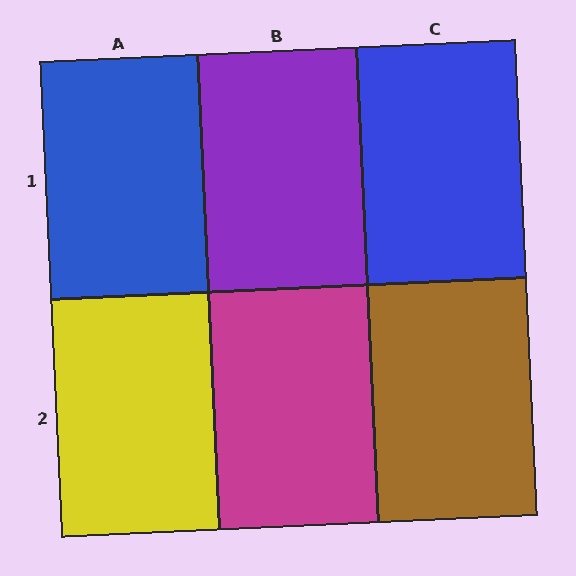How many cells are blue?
2 cells are blue.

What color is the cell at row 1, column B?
Purple.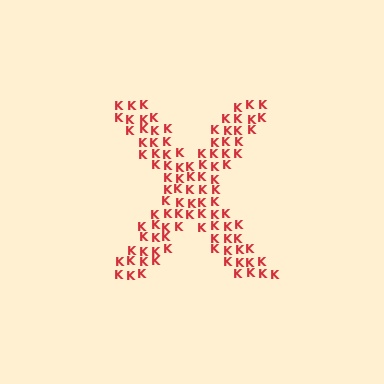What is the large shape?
The large shape is the letter X.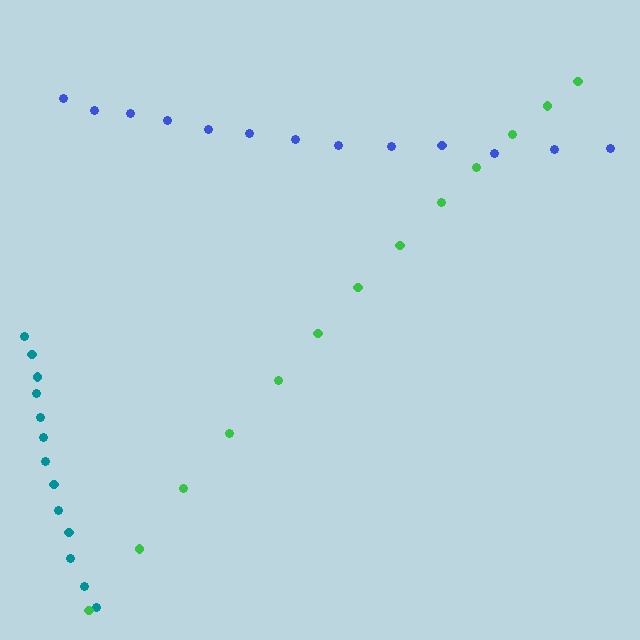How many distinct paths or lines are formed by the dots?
There are 3 distinct paths.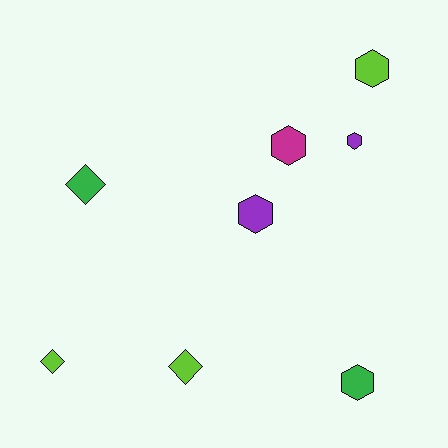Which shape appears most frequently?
Hexagon, with 5 objects.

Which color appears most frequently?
Lime, with 3 objects.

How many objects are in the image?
There are 8 objects.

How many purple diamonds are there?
There are no purple diamonds.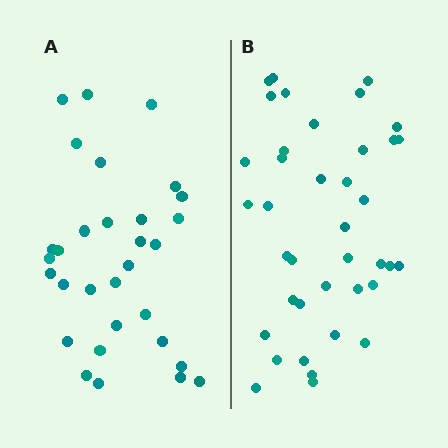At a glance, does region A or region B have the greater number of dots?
Region B (the right region) has more dots.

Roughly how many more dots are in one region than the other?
Region B has roughly 8 or so more dots than region A.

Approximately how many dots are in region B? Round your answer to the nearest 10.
About 40 dots. (The exact count is 39, which rounds to 40.)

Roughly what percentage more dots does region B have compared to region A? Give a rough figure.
About 25% more.